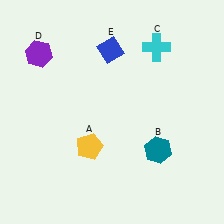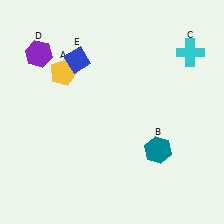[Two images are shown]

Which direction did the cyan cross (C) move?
The cyan cross (C) moved right.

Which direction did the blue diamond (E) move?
The blue diamond (E) moved left.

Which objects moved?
The objects that moved are: the yellow pentagon (A), the cyan cross (C), the blue diamond (E).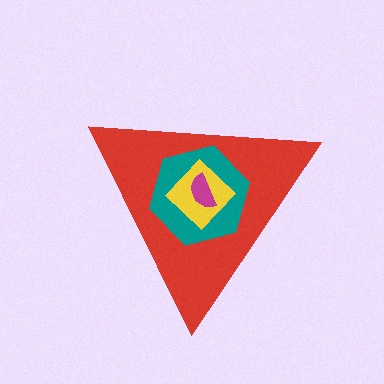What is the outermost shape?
The red triangle.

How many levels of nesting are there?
4.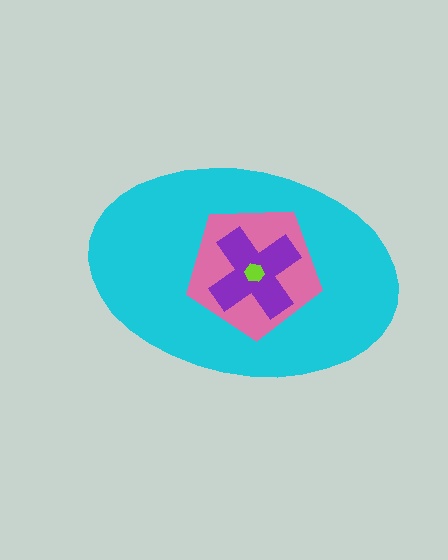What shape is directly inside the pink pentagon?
The purple cross.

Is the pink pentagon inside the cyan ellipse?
Yes.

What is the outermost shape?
The cyan ellipse.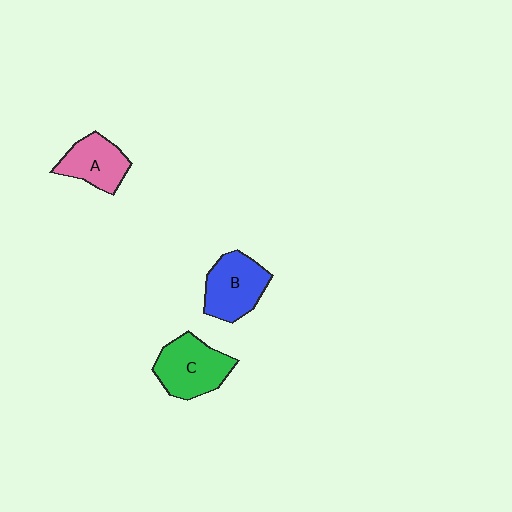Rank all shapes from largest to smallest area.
From largest to smallest: C (green), B (blue), A (pink).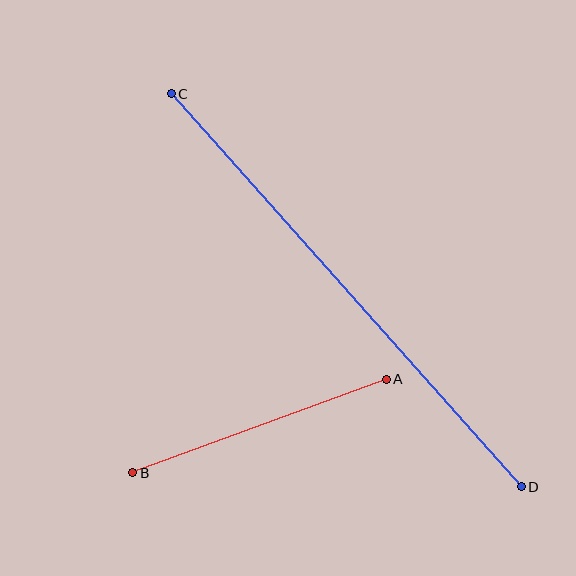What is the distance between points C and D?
The distance is approximately 526 pixels.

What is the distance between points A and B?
The distance is approximately 270 pixels.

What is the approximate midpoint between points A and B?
The midpoint is at approximately (259, 426) pixels.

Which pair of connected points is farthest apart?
Points C and D are farthest apart.